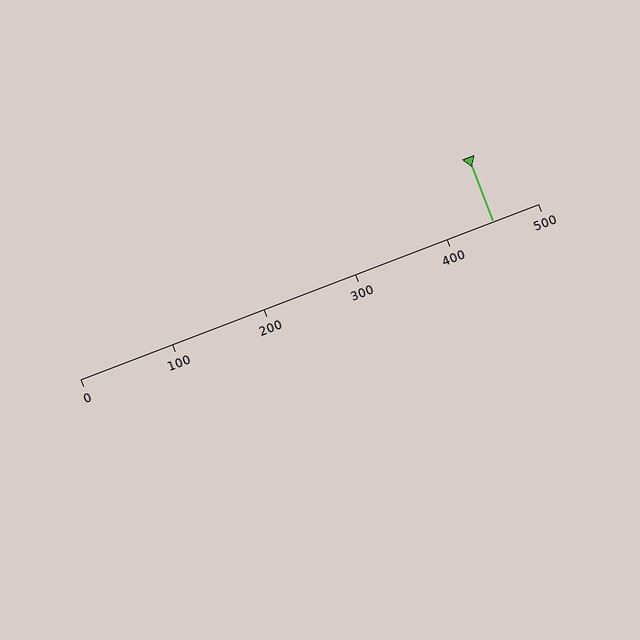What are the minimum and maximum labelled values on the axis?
The axis runs from 0 to 500.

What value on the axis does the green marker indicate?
The marker indicates approximately 450.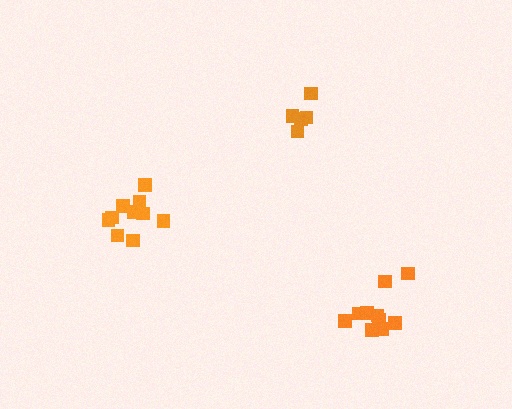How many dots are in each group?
Group 1: 10 dots, Group 2: 10 dots, Group 3: 5 dots (25 total).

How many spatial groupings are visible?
There are 3 spatial groupings.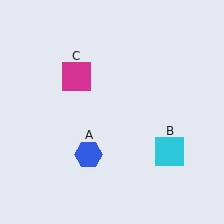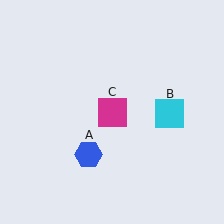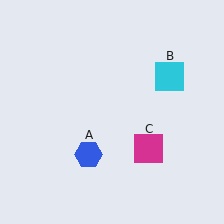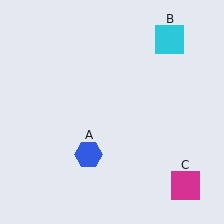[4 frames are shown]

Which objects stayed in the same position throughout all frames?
Blue hexagon (object A) remained stationary.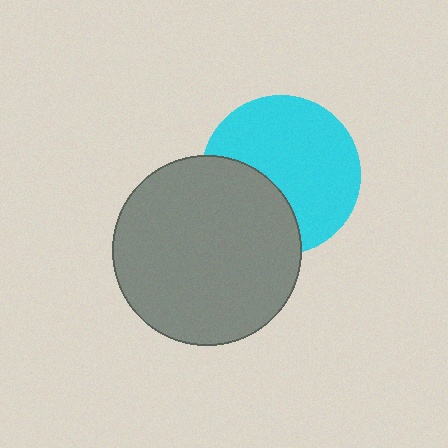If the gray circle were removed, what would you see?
You would see the complete cyan circle.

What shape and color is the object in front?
The object in front is a gray circle.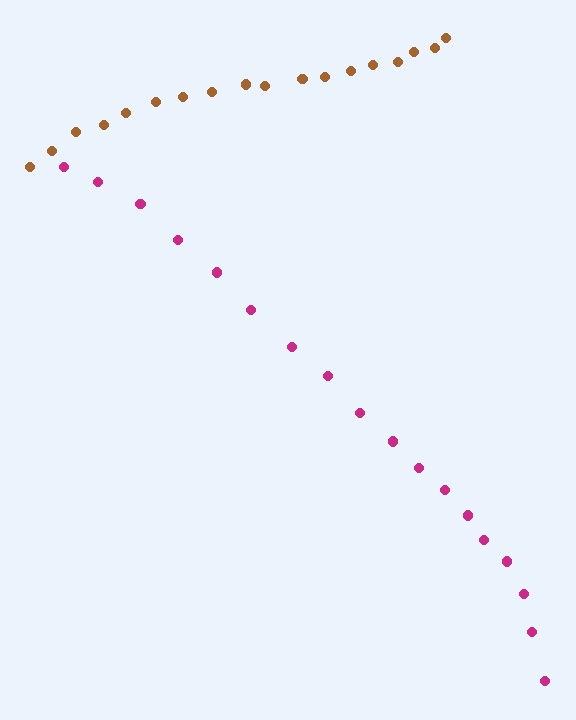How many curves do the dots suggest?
There are 2 distinct paths.